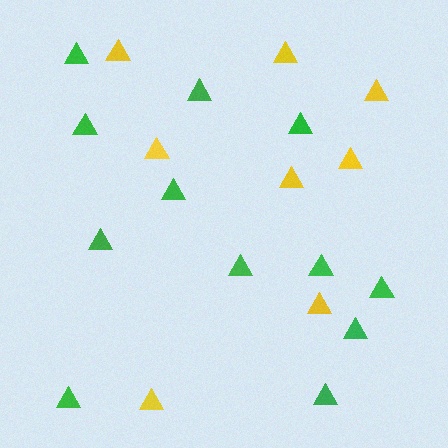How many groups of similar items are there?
There are 2 groups: one group of green triangles (12) and one group of yellow triangles (8).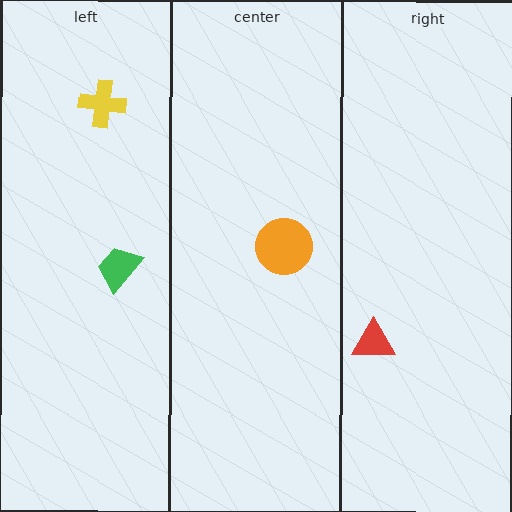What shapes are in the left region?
The yellow cross, the green trapezoid.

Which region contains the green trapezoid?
The left region.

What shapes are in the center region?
The orange circle.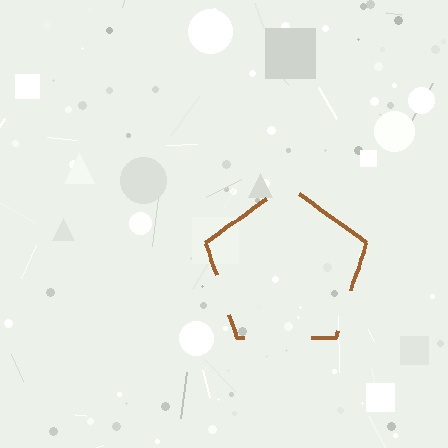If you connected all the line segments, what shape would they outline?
They would outline a pentagon.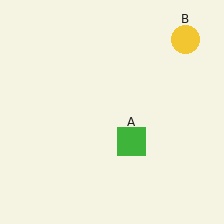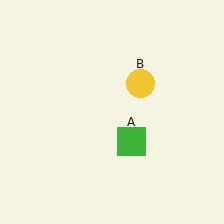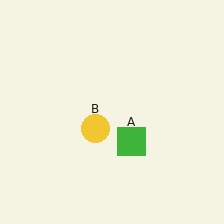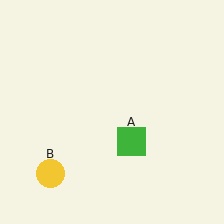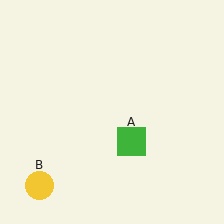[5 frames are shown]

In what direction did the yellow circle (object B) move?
The yellow circle (object B) moved down and to the left.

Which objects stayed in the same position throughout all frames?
Green square (object A) remained stationary.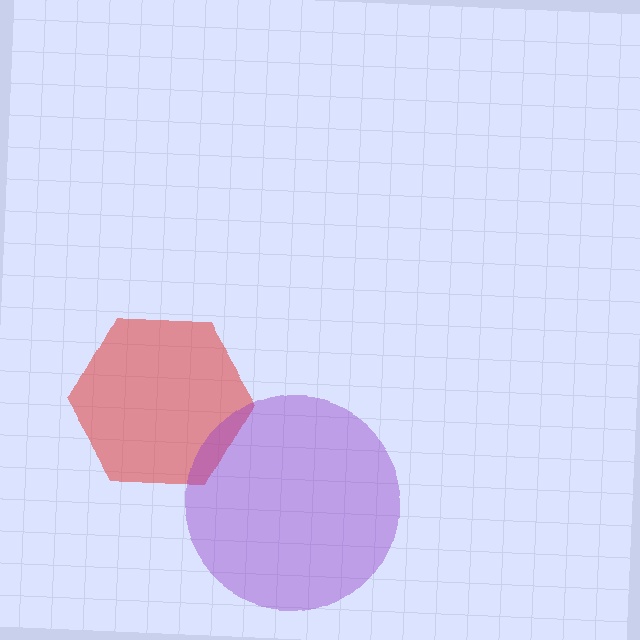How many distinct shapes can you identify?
There are 2 distinct shapes: a red hexagon, a purple circle.